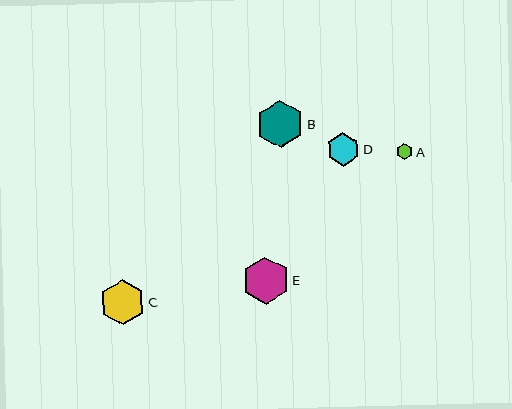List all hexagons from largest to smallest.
From largest to smallest: E, B, C, D, A.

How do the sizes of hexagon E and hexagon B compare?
Hexagon E and hexagon B are approximately the same size.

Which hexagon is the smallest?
Hexagon A is the smallest with a size of approximately 16 pixels.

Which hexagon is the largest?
Hexagon E is the largest with a size of approximately 47 pixels.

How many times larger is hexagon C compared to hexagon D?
Hexagon C is approximately 1.4 times the size of hexagon D.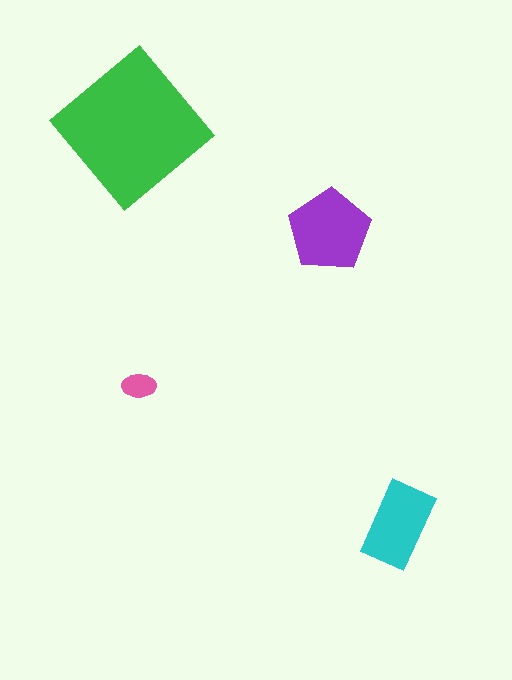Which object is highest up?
The green diamond is topmost.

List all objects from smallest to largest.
The pink ellipse, the cyan rectangle, the purple pentagon, the green diamond.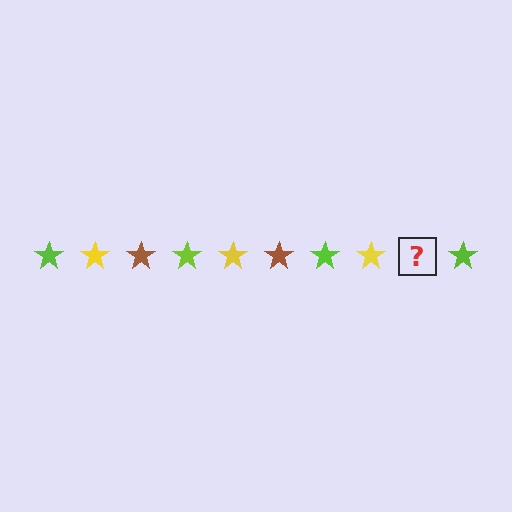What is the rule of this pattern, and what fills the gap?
The rule is that the pattern cycles through lime, yellow, brown stars. The gap should be filled with a brown star.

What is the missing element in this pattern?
The missing element is a brown star.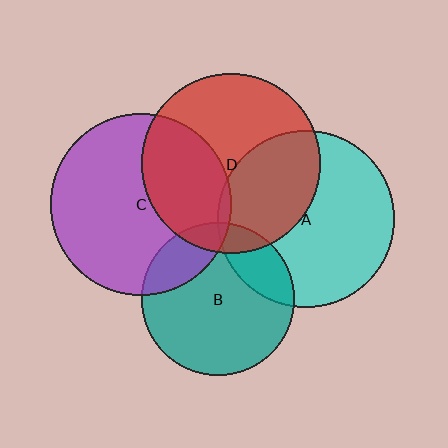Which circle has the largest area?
Circle C (purple).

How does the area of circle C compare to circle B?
Approximately 1.4 times.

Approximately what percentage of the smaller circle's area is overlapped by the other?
Approximately 20%.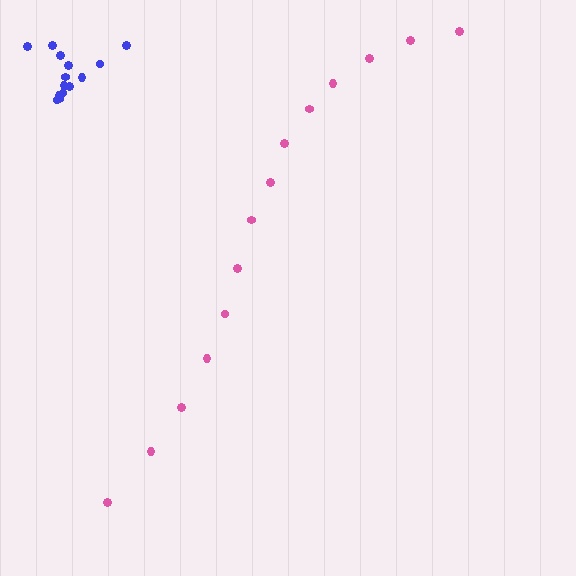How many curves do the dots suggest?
There are 2 distinct paths.